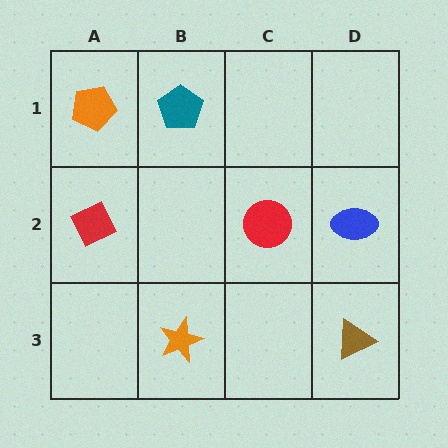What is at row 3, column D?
A brown triangle.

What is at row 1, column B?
A teal pentagon.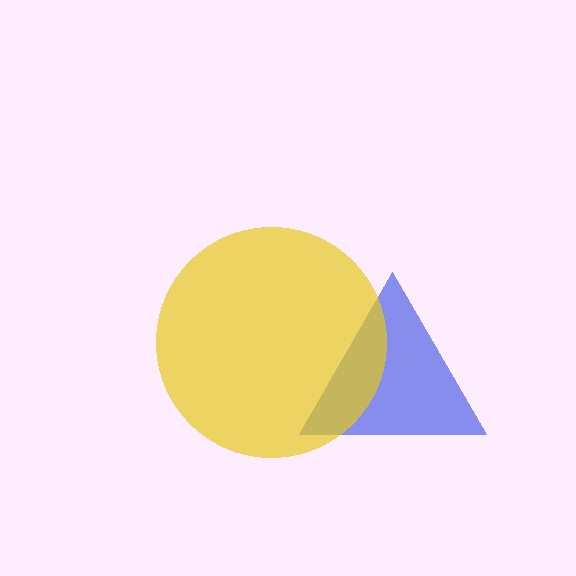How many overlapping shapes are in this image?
There are 2 overlapping shapes in the image.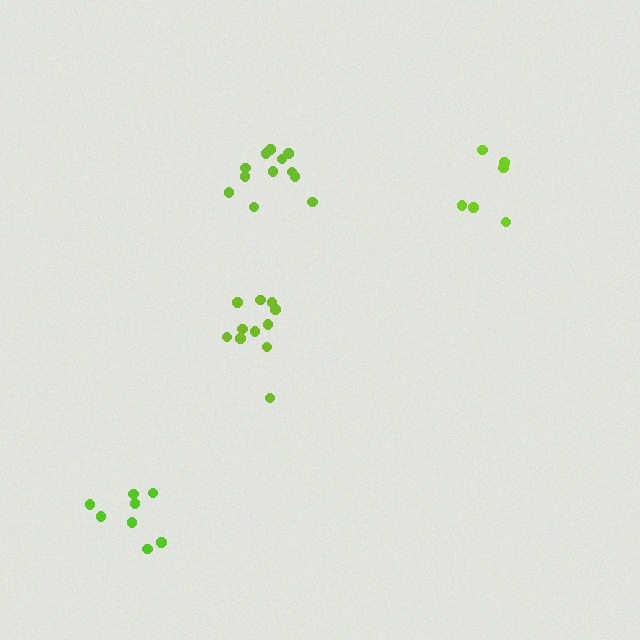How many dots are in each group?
Group 1: 12 dots, Group 2: 6 dots, Group 3: 11 dots, Group 4: 8 dots (37 total).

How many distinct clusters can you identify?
There are 4 distinct clusters.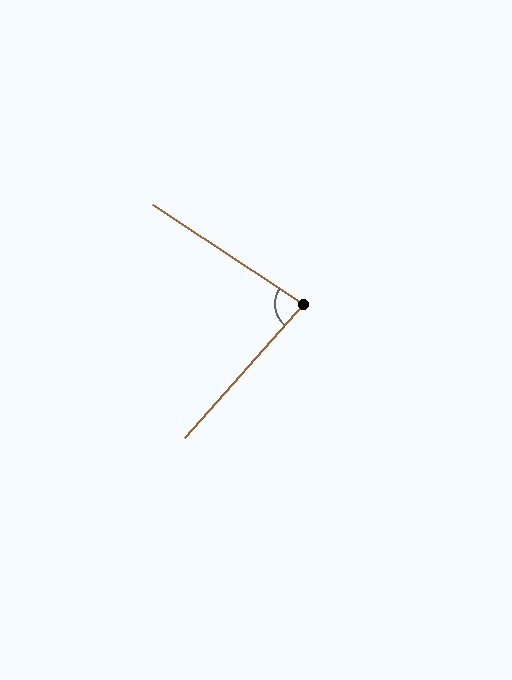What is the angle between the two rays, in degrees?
Approximately 82 degrees.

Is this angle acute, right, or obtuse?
It is acute.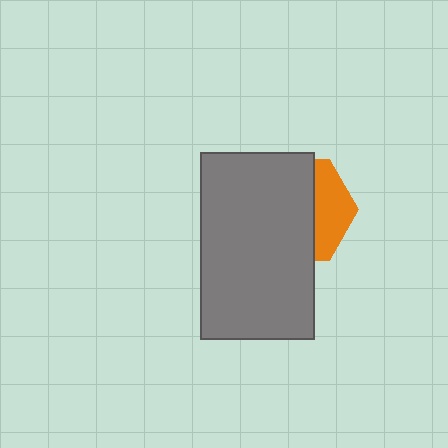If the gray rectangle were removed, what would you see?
You would see the complete orange hexagon.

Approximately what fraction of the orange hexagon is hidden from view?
Roughly 67% of the orange hexagon is hidden behind the gray rectangle.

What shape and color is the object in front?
The object in front is a gray rectangle.